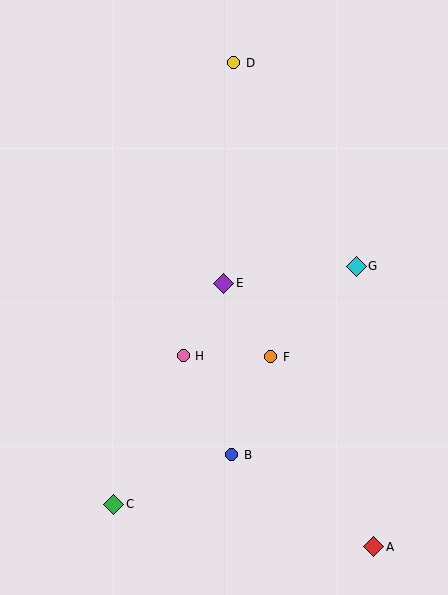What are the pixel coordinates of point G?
Point G is at (356, 266).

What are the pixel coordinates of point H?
Point H is at (183, 356).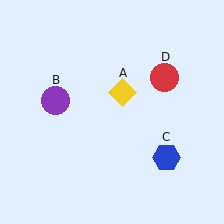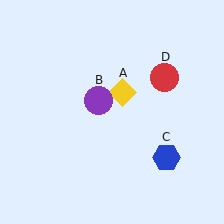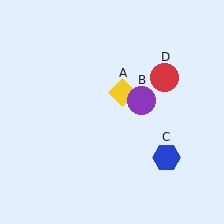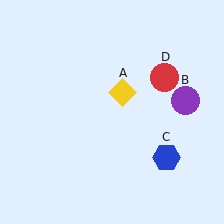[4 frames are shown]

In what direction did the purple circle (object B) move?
The purple circle (object B) moved right.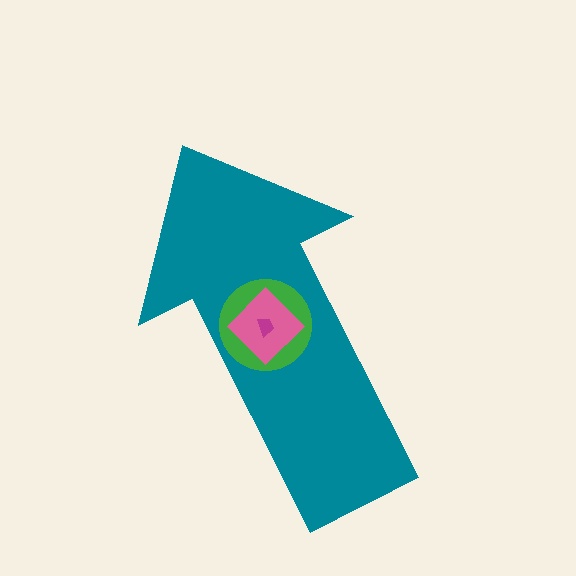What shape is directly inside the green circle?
The pink diamond.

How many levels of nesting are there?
4.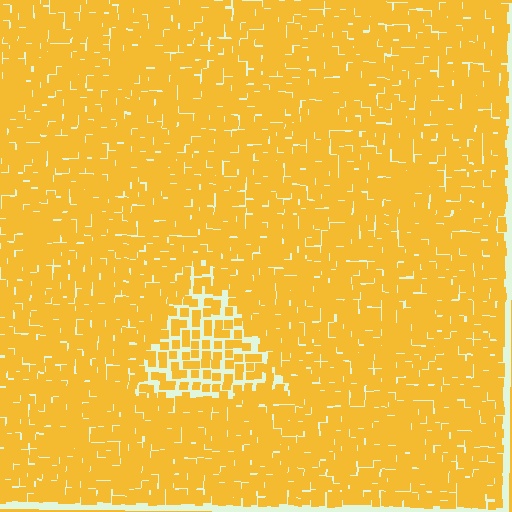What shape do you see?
I see a triangle.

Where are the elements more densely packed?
The elements are more densely packed outside the triangle boundary.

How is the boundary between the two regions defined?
The boundary is defined by a change in element density (approximately 1.9x ratio). All elements are the same color, size, and shape.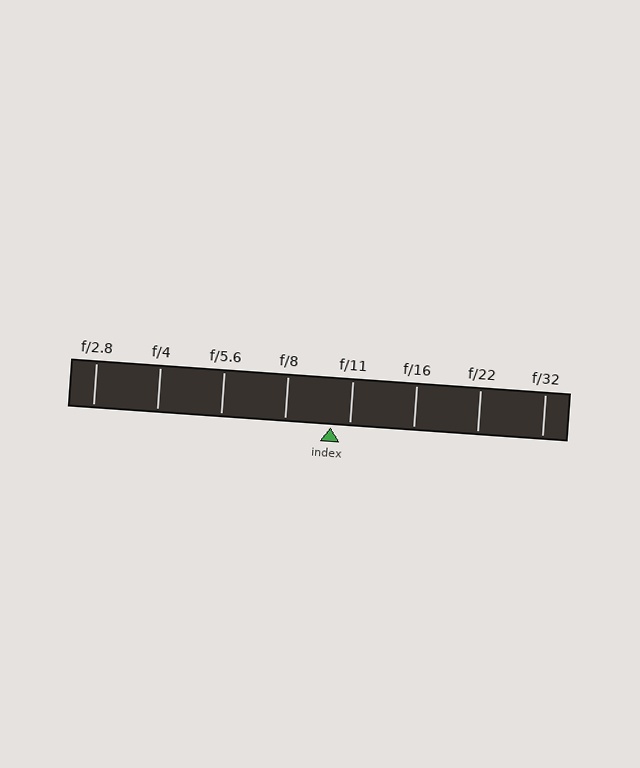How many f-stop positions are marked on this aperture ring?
There are 8 f-stop positions marked.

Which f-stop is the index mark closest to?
The index mark is closest to f/11.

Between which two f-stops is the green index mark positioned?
The index mark is between f/8 and f/11.